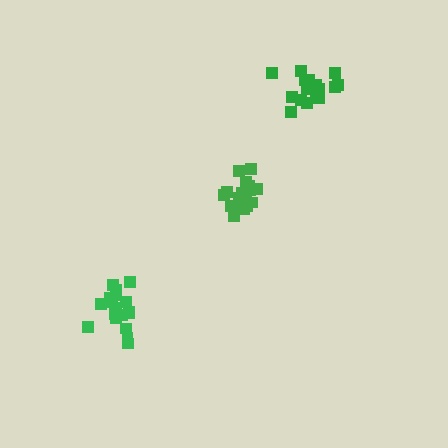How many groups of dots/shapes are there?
There are 3 groups.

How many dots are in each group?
Group 1: 19 dots, Group 2: 18 dots, Group 3: 19 dots (56 total).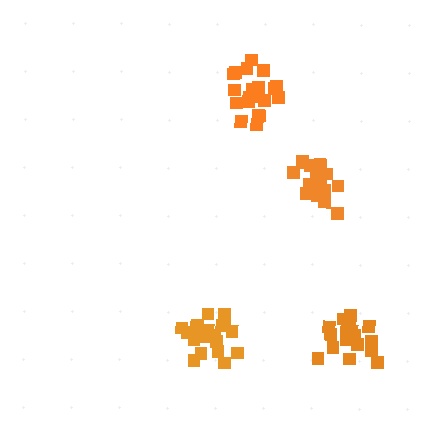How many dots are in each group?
Group 1: 20 dots, Group 2: 18 dots, Group 3: 17 dots, Group 4: 20 dots (75 total).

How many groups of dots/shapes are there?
There are 4 groups.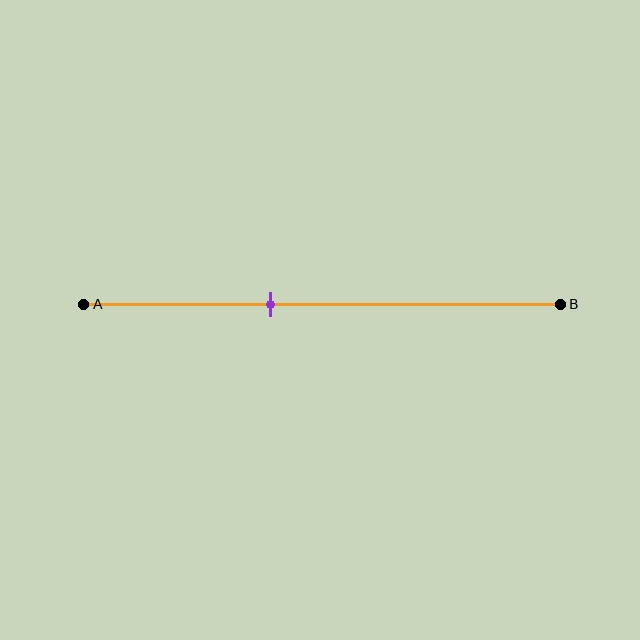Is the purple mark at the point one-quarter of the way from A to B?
No, the mark is at about 40% from A, not at the 25% one-quarter point.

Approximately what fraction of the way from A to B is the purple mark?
The purple mark is approximately 40% of the way from A to B.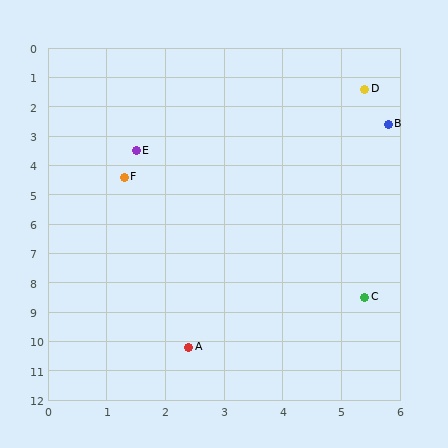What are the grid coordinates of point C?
Point C is at approximately (5.4, 8.5).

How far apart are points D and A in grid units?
Points D and A are about 9.3 grid units apart.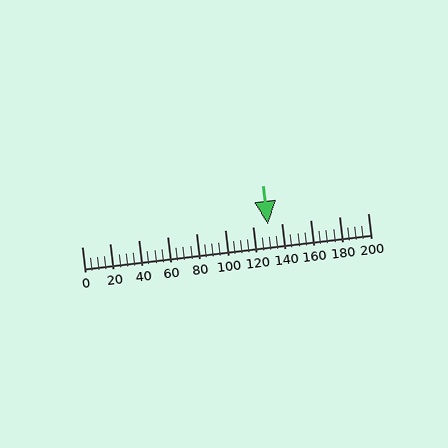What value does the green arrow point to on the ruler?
The green arrow points to approximately 130.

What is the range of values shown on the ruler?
The ruler shows values from 0 to 200.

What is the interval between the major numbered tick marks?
The major tick marks are spaced 20 units apart.